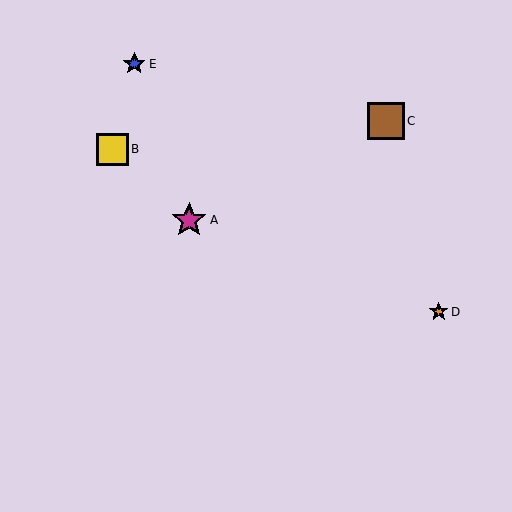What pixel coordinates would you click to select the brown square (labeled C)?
Click at (386, 121) to select the brown square C.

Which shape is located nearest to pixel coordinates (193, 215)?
The magenta star (labeled A) at (189, 220) is nearest to that location.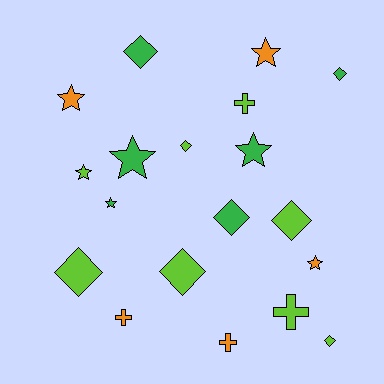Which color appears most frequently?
Lime, with 8 objects.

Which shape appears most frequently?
Diamond, with 8 objects.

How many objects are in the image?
There are 19 objects.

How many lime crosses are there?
There are 2 lime crosses.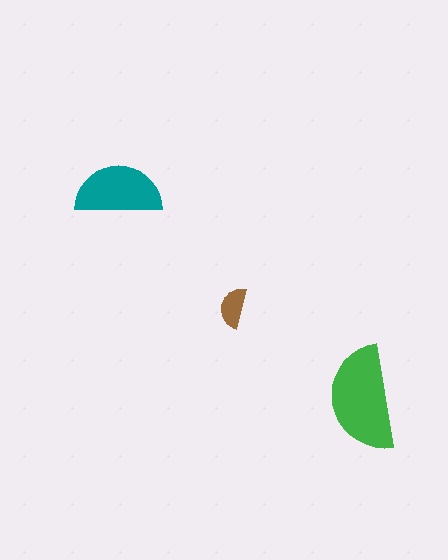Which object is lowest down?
The green semicircle is bottommost.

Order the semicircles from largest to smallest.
the green one, the teal one, the brown one.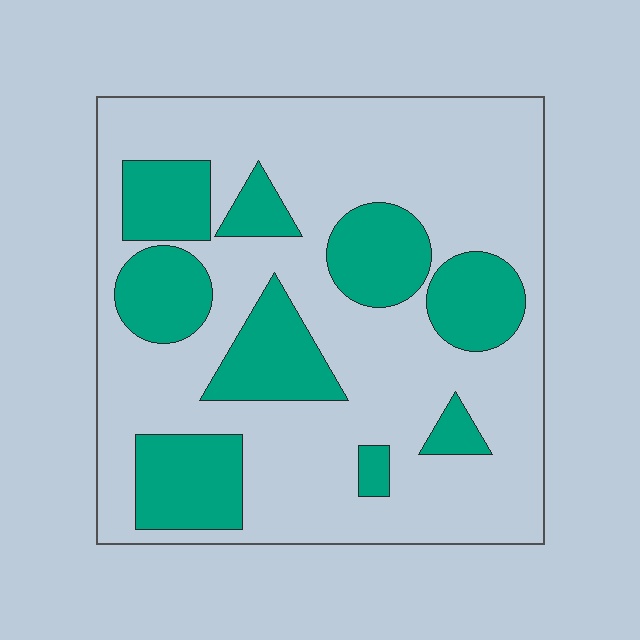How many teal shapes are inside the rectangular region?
9.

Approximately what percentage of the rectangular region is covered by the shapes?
Approximately 30%.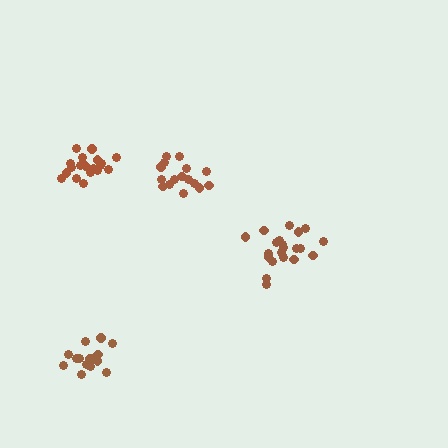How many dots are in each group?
Group 1: 16 dots, Group 2: 21 dots, Group 3: 15 dots, Group 4: 19 dots (71 total).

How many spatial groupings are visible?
There are 4 spatial groupings.